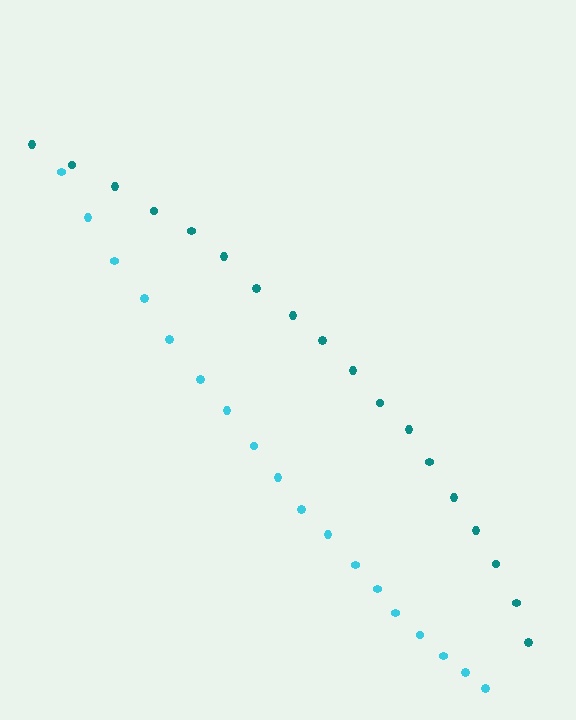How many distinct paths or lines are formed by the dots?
There are 2 distinct paths.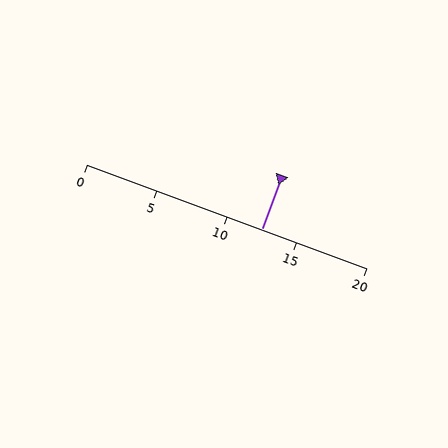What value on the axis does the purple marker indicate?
The marker indicates approximately 12.5.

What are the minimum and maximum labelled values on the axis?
The axis runs from 0 to 20.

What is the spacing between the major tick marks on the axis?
The major ticks are spaced 5 apart.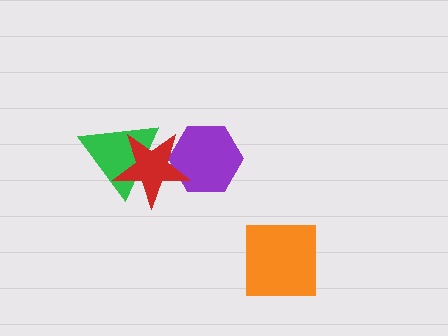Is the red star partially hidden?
No, no other shape covers it.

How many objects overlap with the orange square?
0 objects overlap with the orange square.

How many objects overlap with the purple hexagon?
1 object overlaps with the purple hexagon.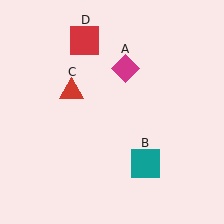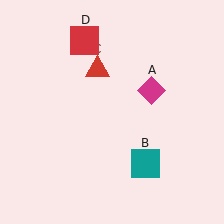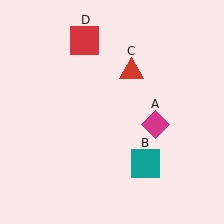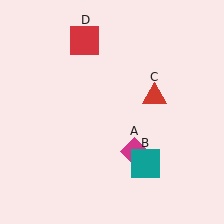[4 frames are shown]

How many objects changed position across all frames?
2 objects changed position: magenta diamond (object A), red triangle (object C).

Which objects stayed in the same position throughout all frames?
Teal square (object B) and red square (object D) remained stationary.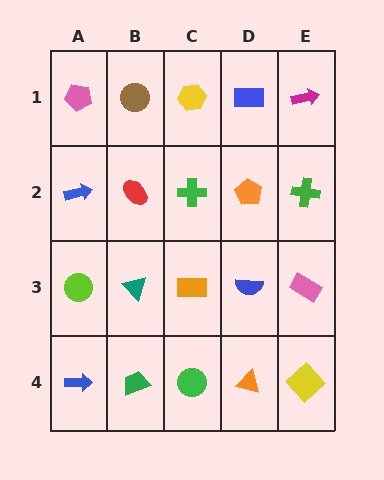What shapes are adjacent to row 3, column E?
A green cross (row 2, column E), a yellow diamond (row 4, column E), a blue semicircle (row 3, column D).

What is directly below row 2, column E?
A pink rectangle.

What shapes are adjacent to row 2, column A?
A pink pentagon (row 1, column A), a lime circle (row 3, column A), a red ellipse (row 2, column B).